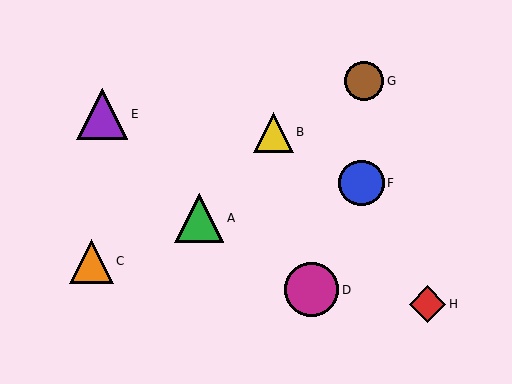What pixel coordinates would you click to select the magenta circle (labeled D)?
Click at (311, 290) to select the magenta circle D.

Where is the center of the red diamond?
The center of the red diamond is at (428, 304).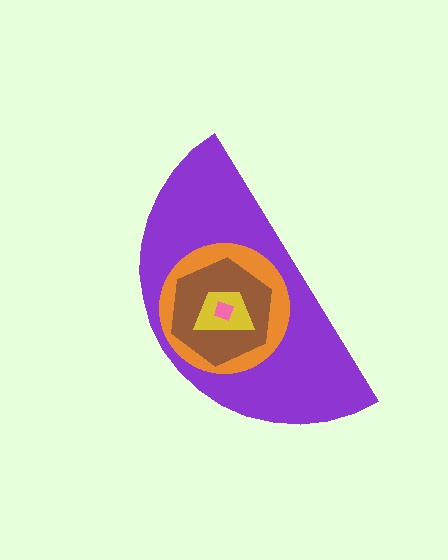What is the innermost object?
The pink square.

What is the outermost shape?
The purple semicircle.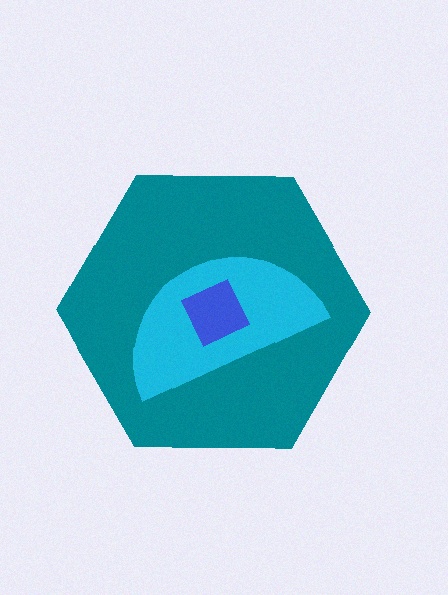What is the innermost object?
The blue square.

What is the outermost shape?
The teal hexagon.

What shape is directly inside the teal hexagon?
The cyan semicircle.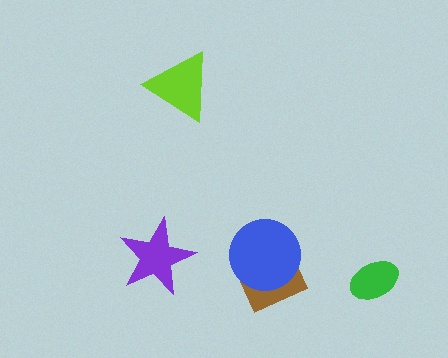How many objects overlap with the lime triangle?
0 objects overlap with the lime triangle.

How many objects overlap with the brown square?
1 object overlaps with the brown square.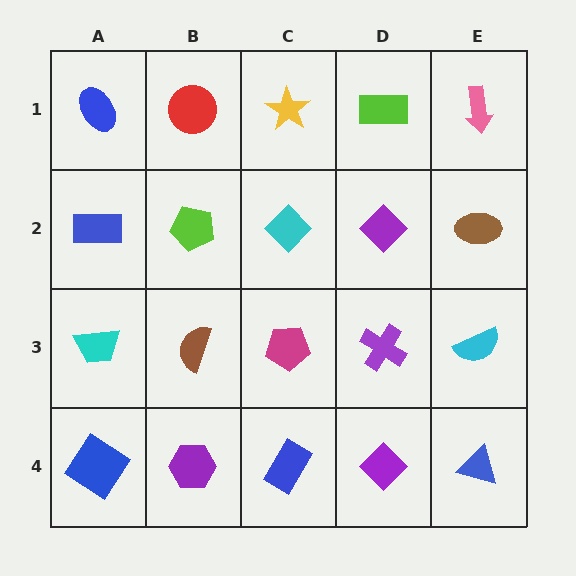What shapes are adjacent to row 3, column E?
A brown ellipse (row 2, column E), a blue triangle (row 4, column E), a purple cross (row 3, column D).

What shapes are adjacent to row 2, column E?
A pink arrow (row 1, column E), a cyan semicircle (row 3, column E), a purple diamond (row 2, column D).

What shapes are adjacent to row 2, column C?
A yellow star (row 1, column C), a magenta pentagon (row 3, column C), a lime pentagon (row 2, column B), a purple diamond (row 2, column D).